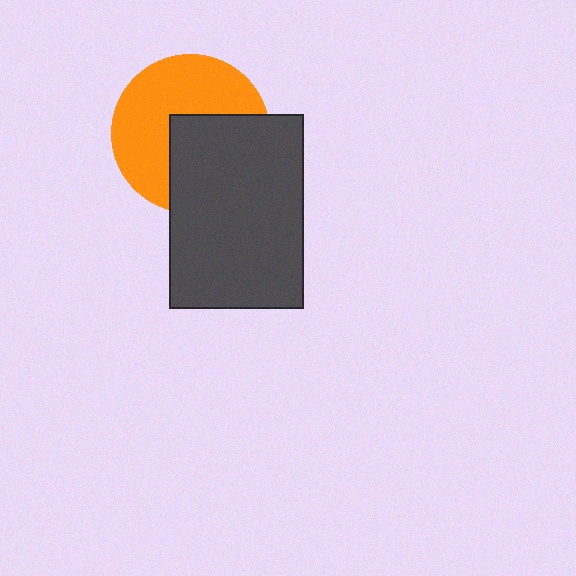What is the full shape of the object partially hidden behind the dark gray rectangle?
The partially hidden object is an orange circle.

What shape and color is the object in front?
The object in front is a dark gray rectangle.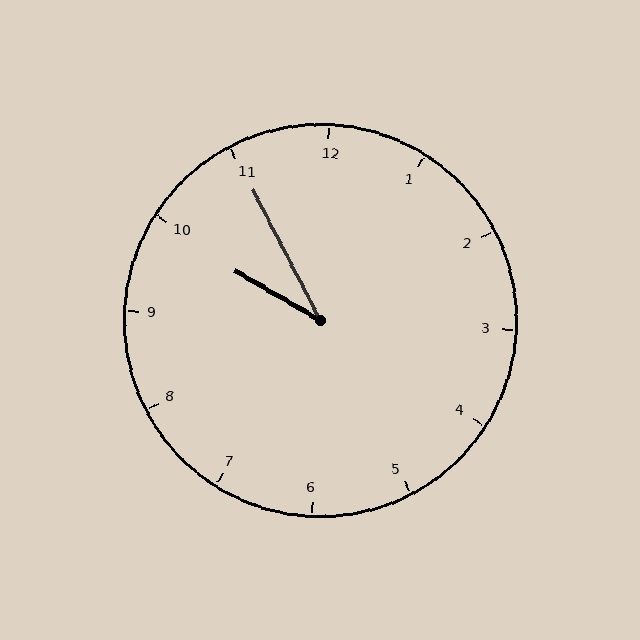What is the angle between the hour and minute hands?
Approximately 32 degrees.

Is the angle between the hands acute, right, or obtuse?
It is acute.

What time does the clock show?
9:55.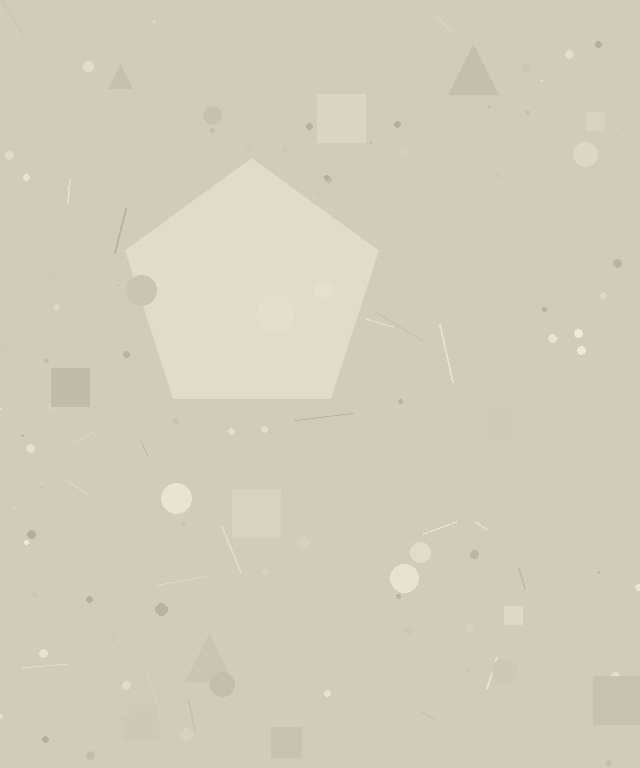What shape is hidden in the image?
A pentagon is hidden in the image.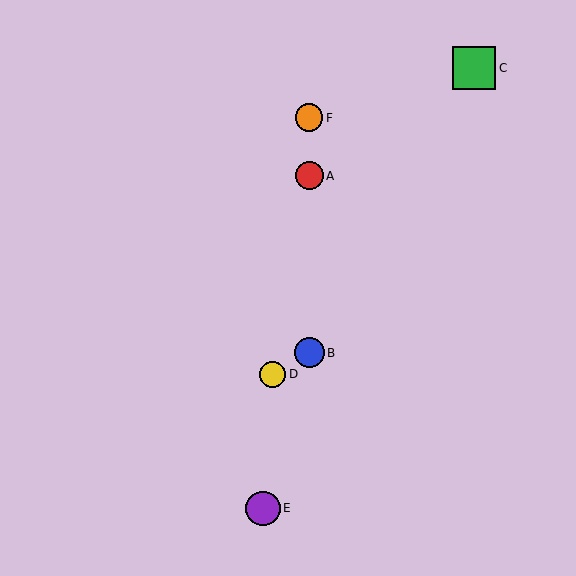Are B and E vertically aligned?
No, B is at x≈309 and E is at x≈263.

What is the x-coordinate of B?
Object B is at x≈309.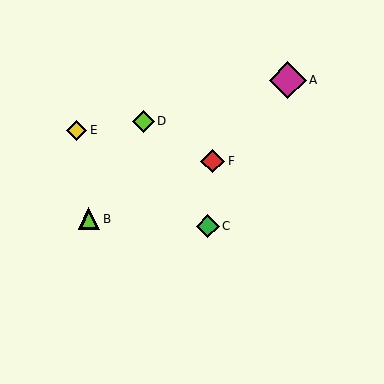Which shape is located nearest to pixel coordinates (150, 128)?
The lime diamond (labeled D) at (143, 121) is nearest to that location.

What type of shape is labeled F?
Shape F is a red diamond.